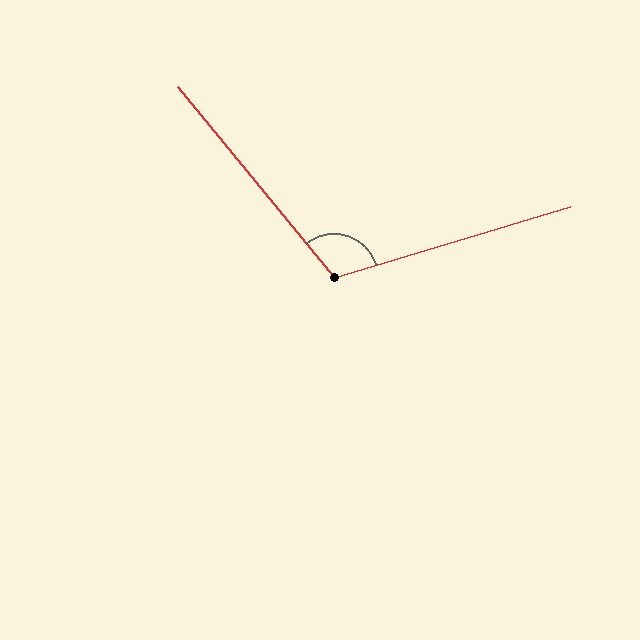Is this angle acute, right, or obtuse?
It is obtuse.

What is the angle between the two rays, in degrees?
Approximately 113 degrees.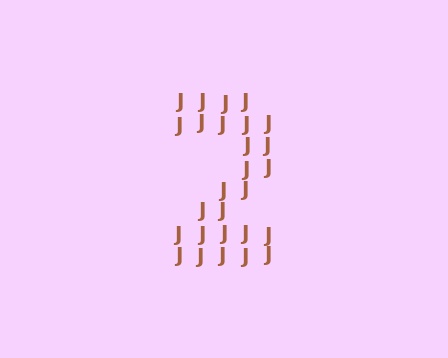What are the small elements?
The small elements are letter J's.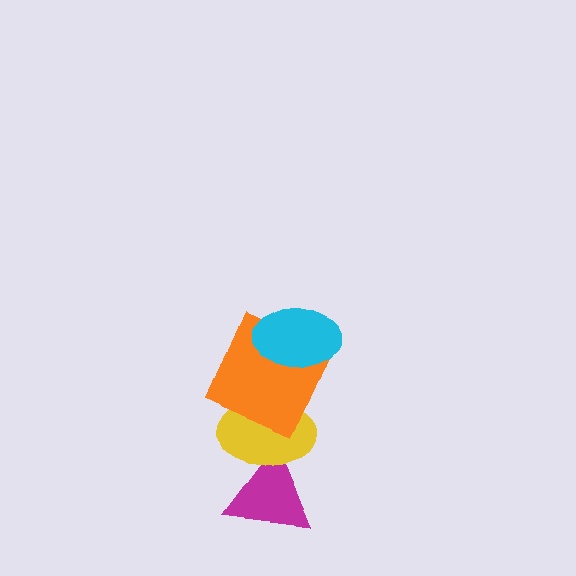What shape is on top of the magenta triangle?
The yellow ellipse is on top of the magenta triangle.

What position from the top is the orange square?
The orange square is 2nd from the top.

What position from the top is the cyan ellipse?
The cyan ellipse is 1st from the top.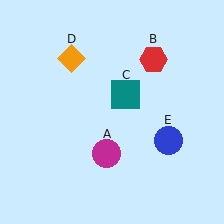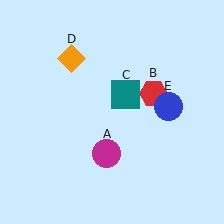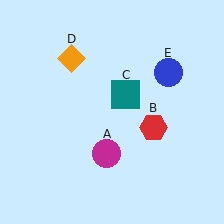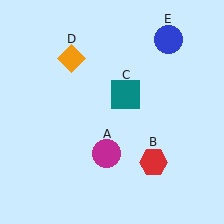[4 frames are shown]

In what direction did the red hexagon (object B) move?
The red hexagon (object B) moved down.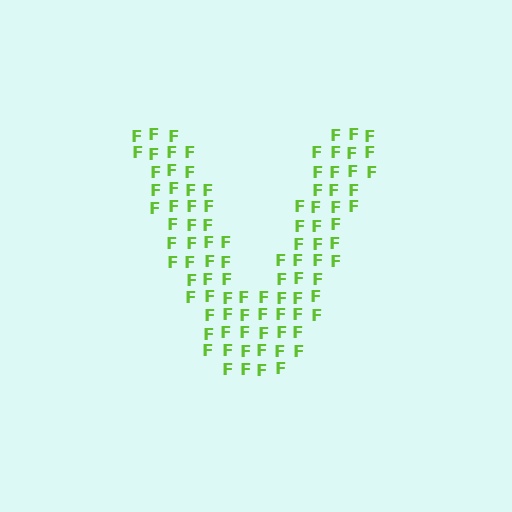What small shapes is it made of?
It is made of small letter F's.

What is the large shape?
The large shape is the letter V.